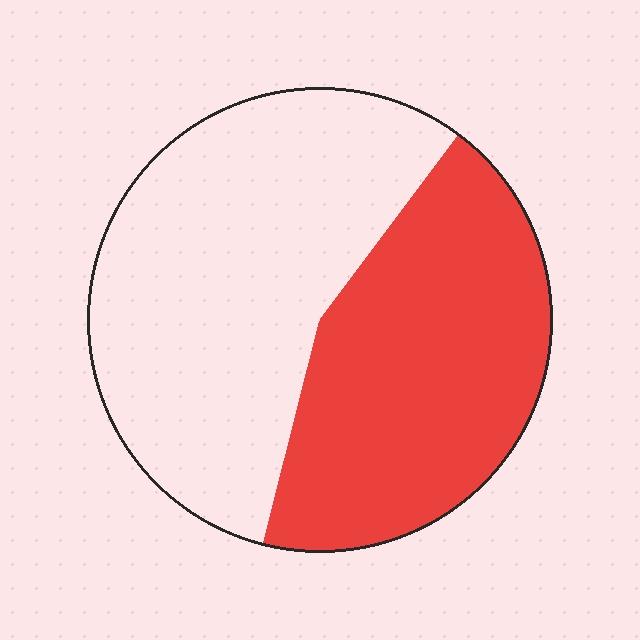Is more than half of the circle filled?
No.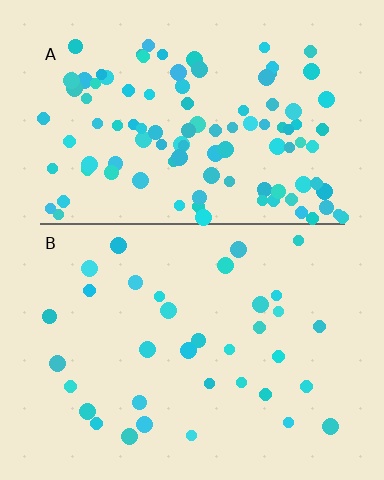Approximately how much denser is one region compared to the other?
Approximately 3.1× — region A over region B.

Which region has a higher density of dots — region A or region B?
A (the top).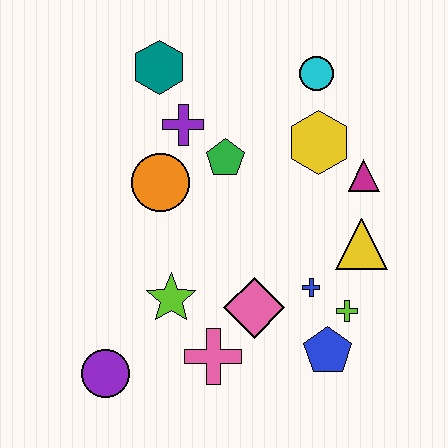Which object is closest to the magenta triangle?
The yellow hexagon is closest to the magenta triangle.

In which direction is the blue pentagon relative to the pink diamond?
The blue pentagon is to the right of the pink diamond.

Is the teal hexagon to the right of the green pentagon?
No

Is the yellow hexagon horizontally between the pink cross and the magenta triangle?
Yes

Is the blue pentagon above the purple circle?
Yes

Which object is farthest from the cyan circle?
The purple circle is farthest from the cyan circle.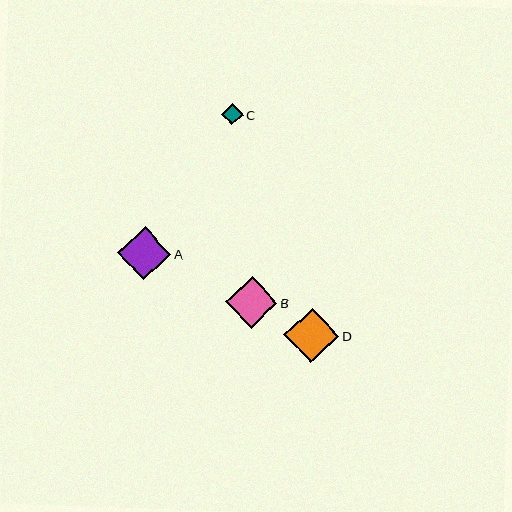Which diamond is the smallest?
Diamond C is the smallest with a size of approximately 22 pixels.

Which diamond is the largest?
Diamond D is the largest with a size of approximately 55 pixels.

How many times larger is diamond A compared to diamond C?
Diamond A is approximately 2.5 times the size of diamond C.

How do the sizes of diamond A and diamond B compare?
Diamond A and diamond B are approximately the same size.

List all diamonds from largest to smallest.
From largest to smallest: D, A, B, C.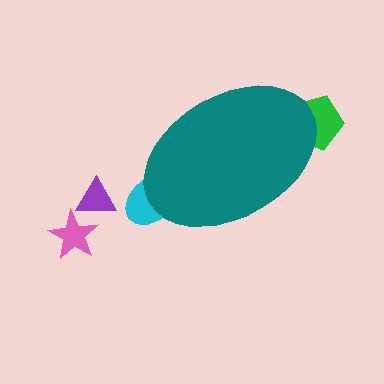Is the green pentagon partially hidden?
Yes, the green pentagon is partially hidden behind the teal ellipse.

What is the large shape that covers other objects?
A teal ellipse.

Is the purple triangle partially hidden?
No, the purple triangle is fully visible.